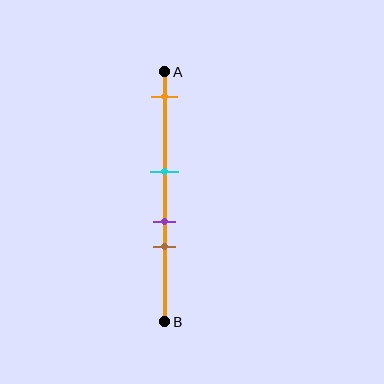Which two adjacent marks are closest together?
The purple and brown marks are the closest adjacent pair.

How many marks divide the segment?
There are 4 marks dividing the segment.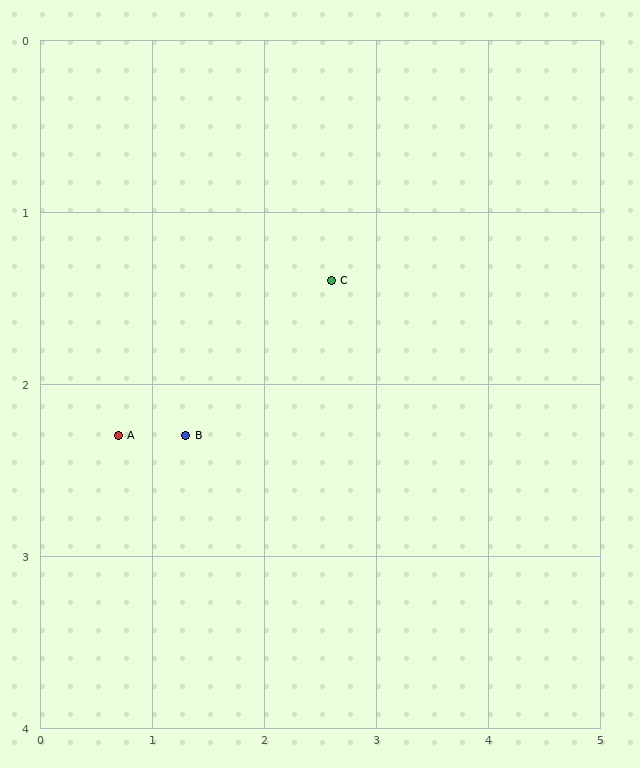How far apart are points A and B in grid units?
Points A and B are about 0.6 grid units apart.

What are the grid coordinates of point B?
Point B is at approximately (1.3, 2.3).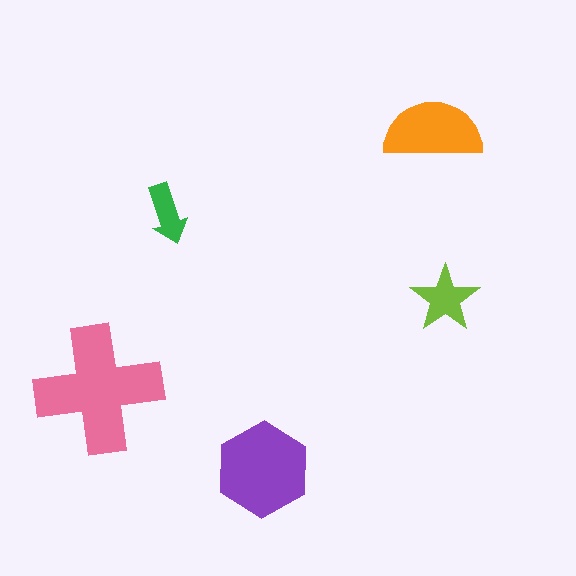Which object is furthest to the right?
The lime star is rightmost.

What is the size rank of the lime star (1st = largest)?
4th.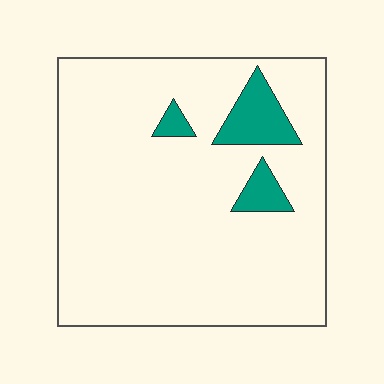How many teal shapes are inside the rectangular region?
3.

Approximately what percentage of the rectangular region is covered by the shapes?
Approximately 10%.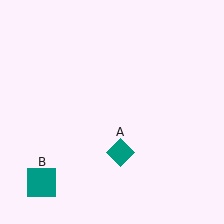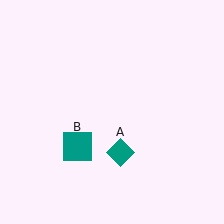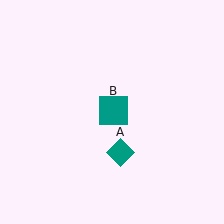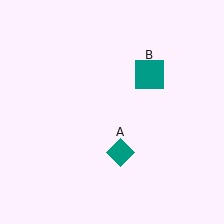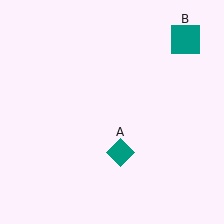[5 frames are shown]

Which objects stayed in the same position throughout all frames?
Teal diamond (object A) remained stationary.